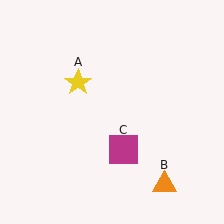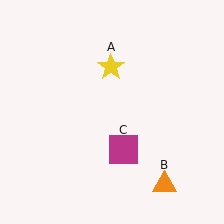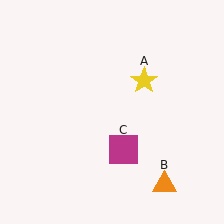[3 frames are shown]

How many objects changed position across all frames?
1 object changed position: yellow star (object A).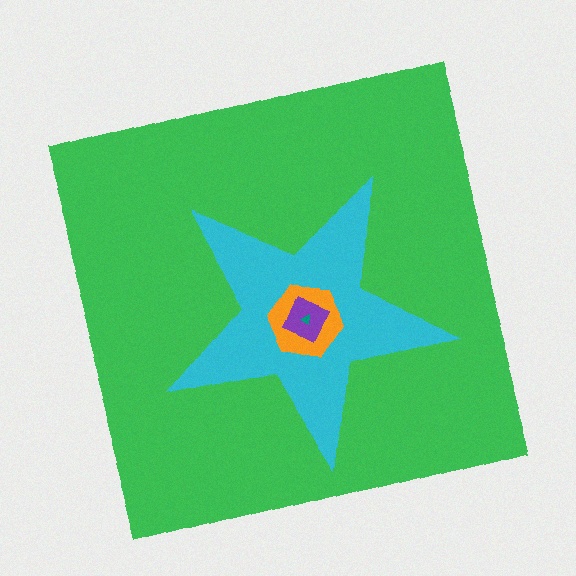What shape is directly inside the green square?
The cyan star.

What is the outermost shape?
The green square.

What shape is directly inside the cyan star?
The orange hexagon.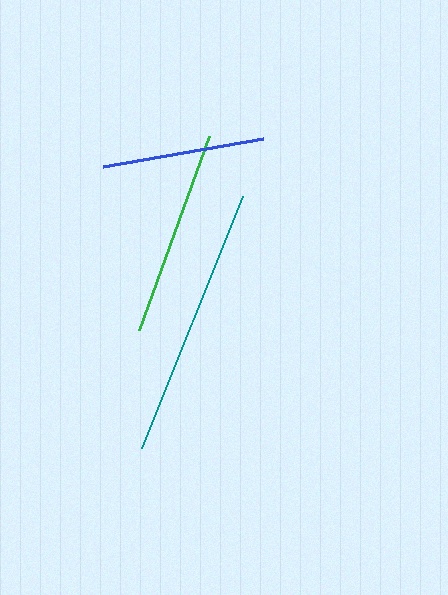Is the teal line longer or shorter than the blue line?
The teal line is longer than the blue line.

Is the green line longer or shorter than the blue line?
The green line is longer than the blue line.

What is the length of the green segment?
The green segment is approximately 206 pixels long.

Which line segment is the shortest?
The blue line is the shortest at approximately 162 pixels.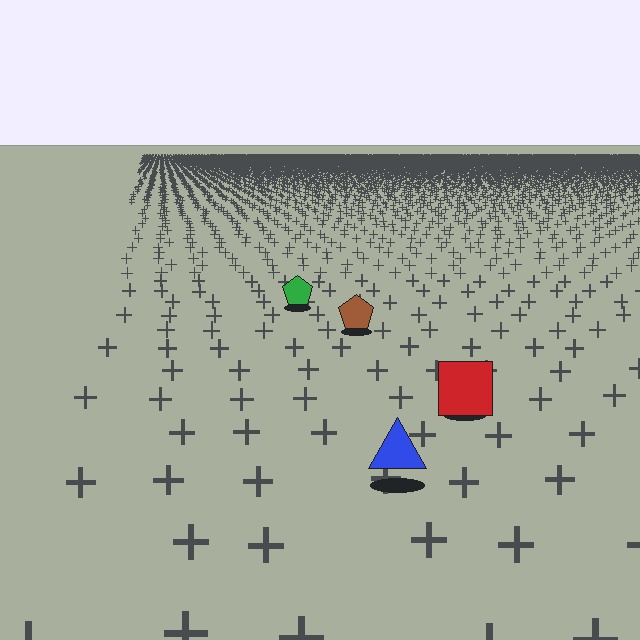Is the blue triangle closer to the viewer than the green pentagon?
Yes. The blue triangle is closer — you can tell from the texture gradient: the ground texture is coarser near it.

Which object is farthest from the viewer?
The green pentagon is farthest from the viewer. It appears smaller and the ground texture around it is denser.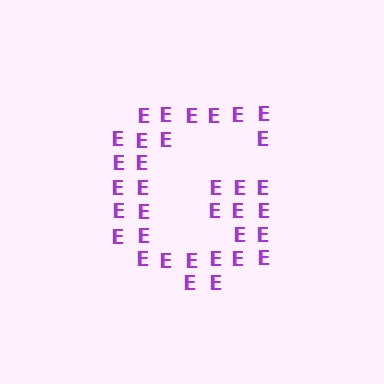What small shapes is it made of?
It is made of small letter E's.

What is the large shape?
The large shape is the letter G.